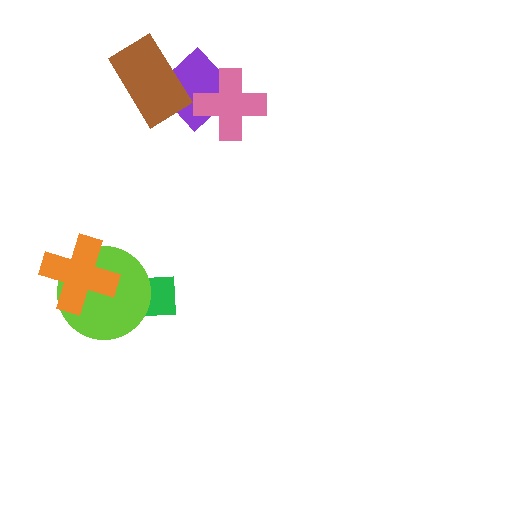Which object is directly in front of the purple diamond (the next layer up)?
The brown rectangle is directly in front of the purple diamond.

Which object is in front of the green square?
The lime circle is in front of the green square.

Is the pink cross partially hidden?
No, no other shape covers it.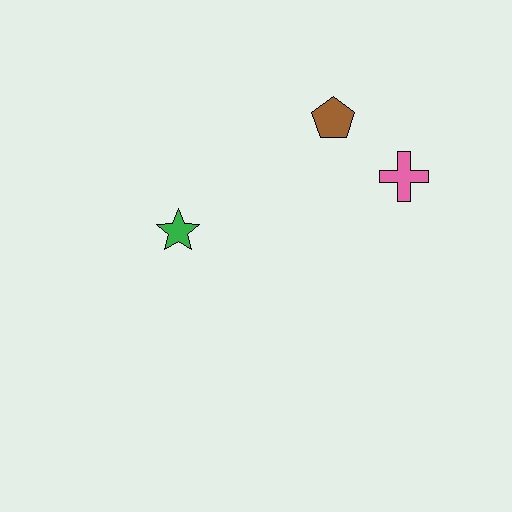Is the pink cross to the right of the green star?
Yes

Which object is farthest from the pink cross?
The green star is farthest from the pink cross.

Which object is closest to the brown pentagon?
The pink cross is closest to the brown pentagon.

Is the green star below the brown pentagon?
Yes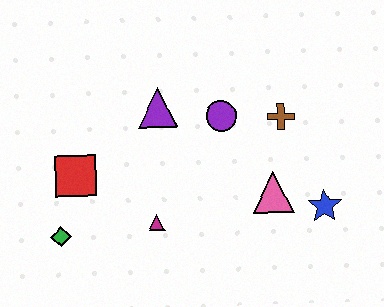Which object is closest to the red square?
The green diamond is closest to the red square.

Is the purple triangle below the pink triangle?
No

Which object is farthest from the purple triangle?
The blue star is farthest from the purple triangle.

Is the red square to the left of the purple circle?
Yes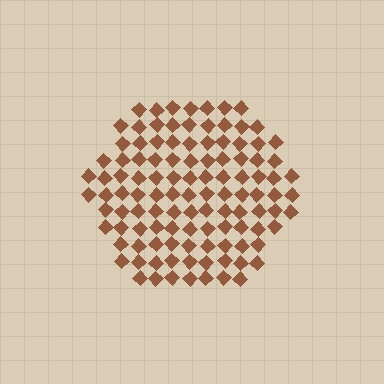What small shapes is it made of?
It is made of small diamonds.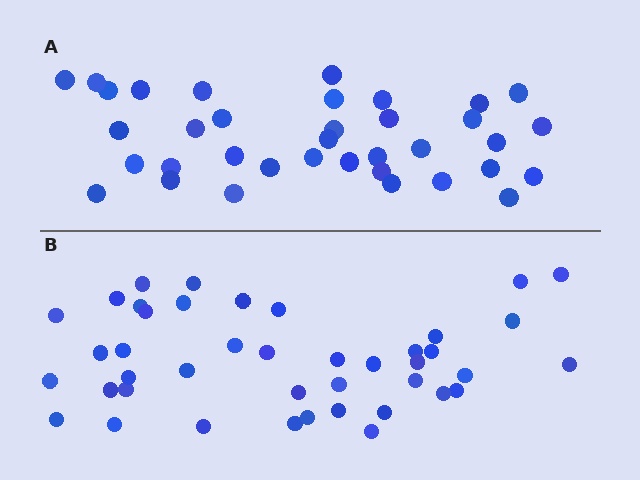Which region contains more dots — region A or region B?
Region B (the bottom region) has more dots.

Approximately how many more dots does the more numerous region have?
Region B has about 6 more dots than region A.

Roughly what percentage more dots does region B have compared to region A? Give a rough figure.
About 15% more.